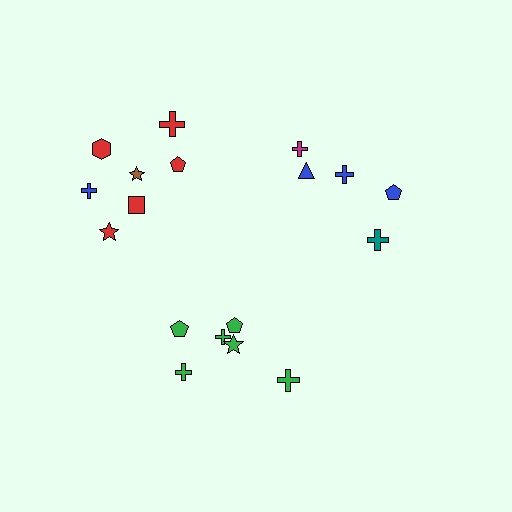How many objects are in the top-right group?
There are 5 objects.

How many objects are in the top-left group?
There are 7 objects.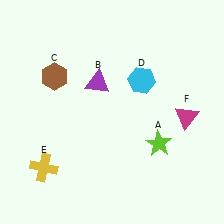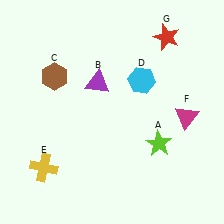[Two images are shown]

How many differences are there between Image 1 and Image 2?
There is 1 difference between the two images.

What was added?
A red star (G) was added in Image 2.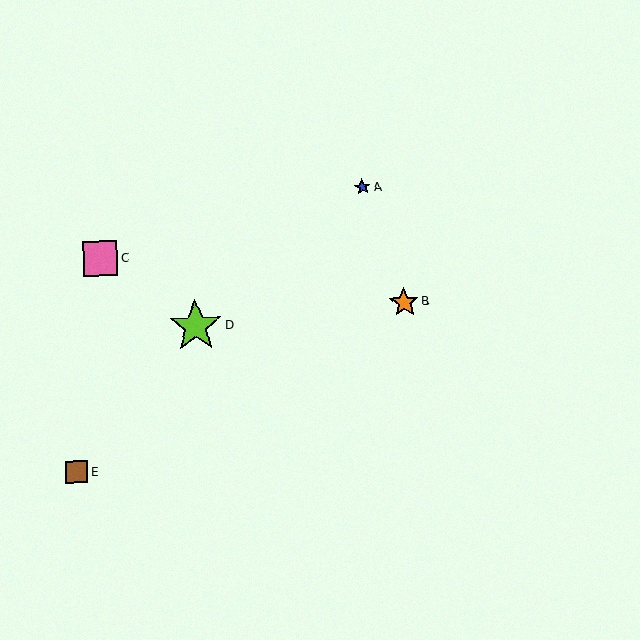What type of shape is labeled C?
Shape C is a pink square.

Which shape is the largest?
The lime star (labeled D) is the largest.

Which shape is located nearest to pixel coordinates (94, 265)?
The pink square (labeled C) at (100, 258) is nearest to that location.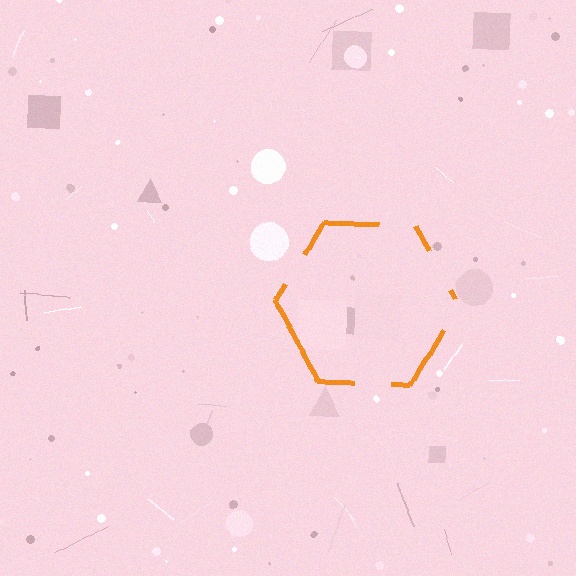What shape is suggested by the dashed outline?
The dashed outline suggests a hexagon.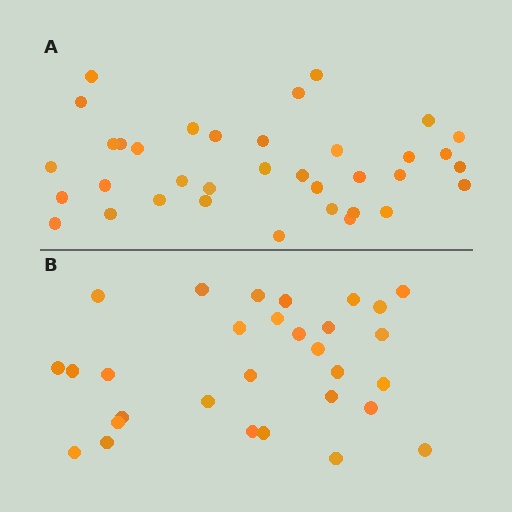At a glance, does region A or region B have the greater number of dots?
Region A (the top region) has more dots.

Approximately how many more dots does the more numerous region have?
Region A has about 6 more dots than region B.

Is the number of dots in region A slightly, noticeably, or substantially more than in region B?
Region A has only slightly more — the two regions are fairly close. The ratio is roughly 1.2 to 1.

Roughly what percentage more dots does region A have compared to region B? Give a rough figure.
About 20% more.